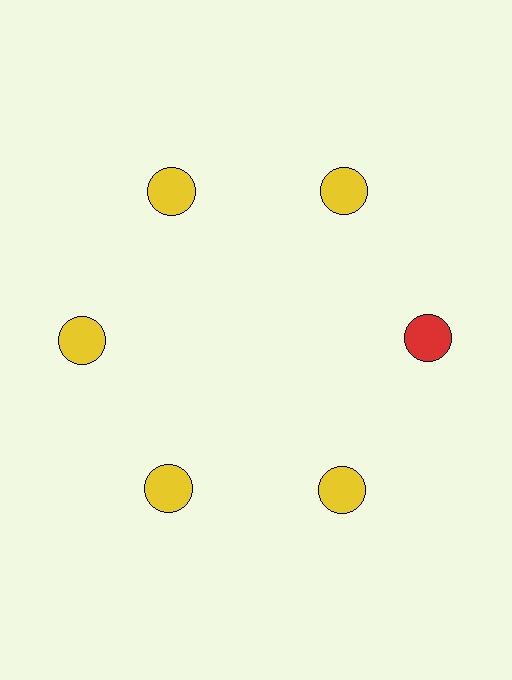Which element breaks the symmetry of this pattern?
The red circle at roughly the 3 o'clock position breaks the symmetry. All other shapes are yellow circles.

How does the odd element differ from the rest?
It has a different color: red instead of yellow.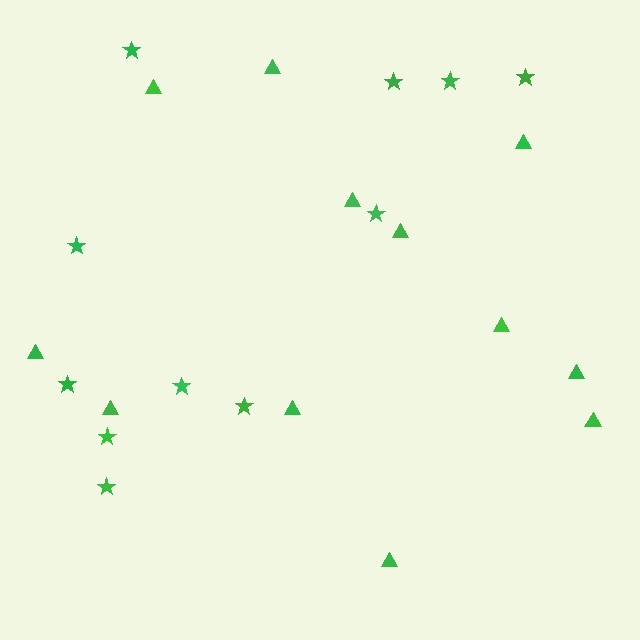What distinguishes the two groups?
There are 2 groups: one group of stars (11) and one group of triangles (12).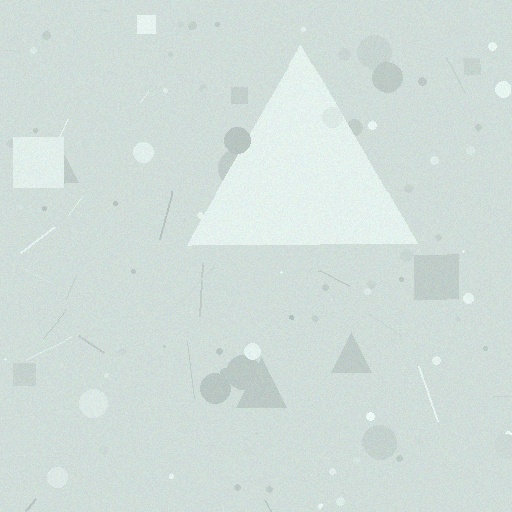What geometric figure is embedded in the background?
A triangle is embedded in the background.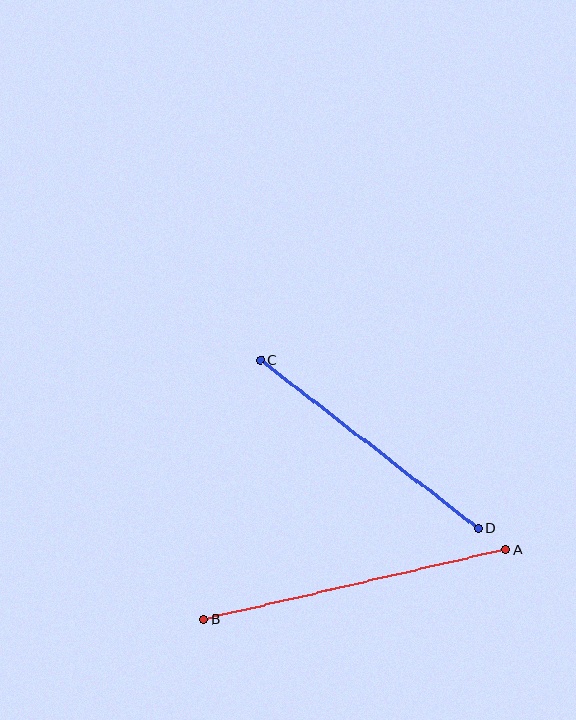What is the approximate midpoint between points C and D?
The midpoint is at approximately (369, 444) pixels.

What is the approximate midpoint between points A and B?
The midpoint is at approximately (355, 584) pixels.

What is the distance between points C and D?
The distance is approximately 276 pixels.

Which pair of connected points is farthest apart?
Points A and B are farthest apart.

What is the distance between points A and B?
The distance is approximately 310 pixels.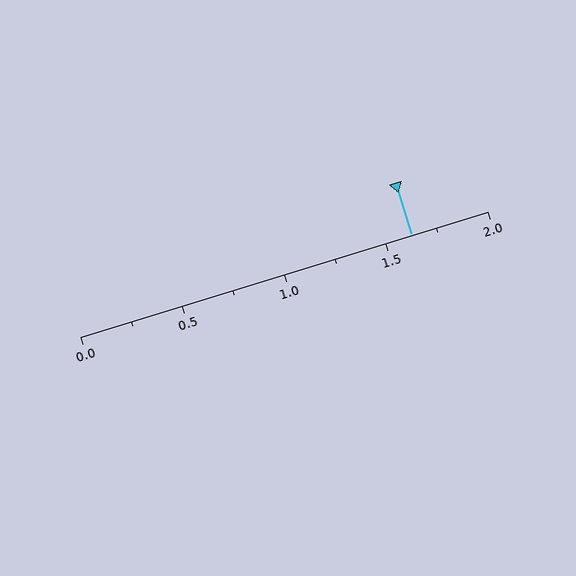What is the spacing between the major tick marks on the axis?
The major ticks are spaced 0.5 apart.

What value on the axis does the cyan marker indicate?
The marker indicates approximately 1.62.